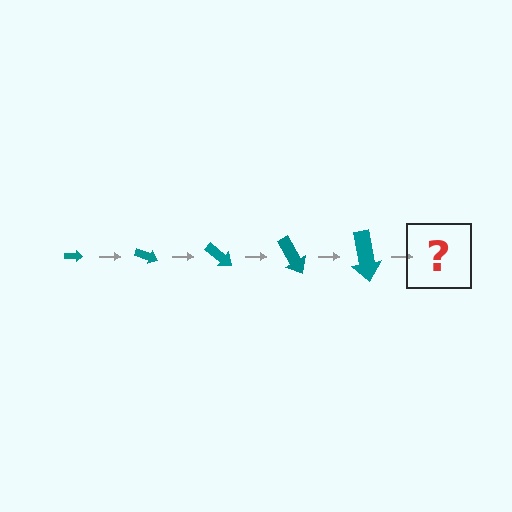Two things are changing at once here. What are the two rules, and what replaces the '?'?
The two rules are that the arrow grows larger each step and it rotates 20 degrees each step. The '?' should be an arrow, larger than the previous one and rotated 100 degrees from the start.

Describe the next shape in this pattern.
It should be an arrow, larger than the previous one and rotated 100 degrees from the start.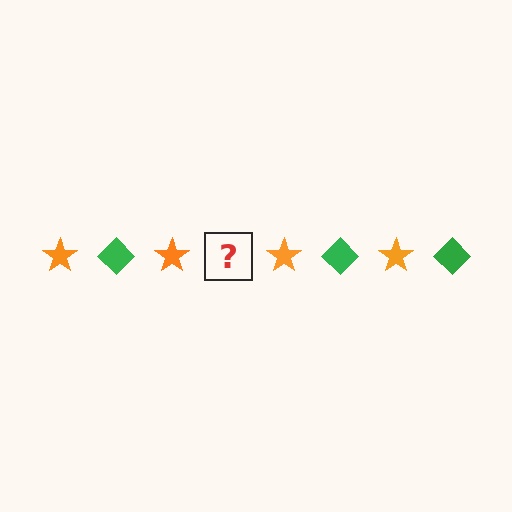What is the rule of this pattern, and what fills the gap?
The rule is that the pattern alternates between orange star and green diamond. The gap should be filled with a green diamond.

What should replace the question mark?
The question mark should be replaced with a green diamond.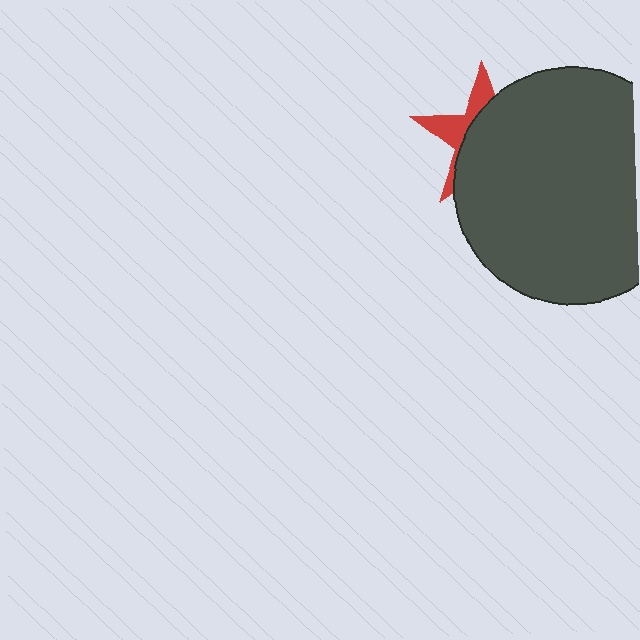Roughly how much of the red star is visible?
A small part of it is visible (roughly 32%).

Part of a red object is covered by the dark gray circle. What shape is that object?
It is a star.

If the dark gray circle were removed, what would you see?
You would see the complete red star.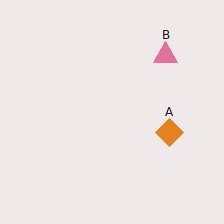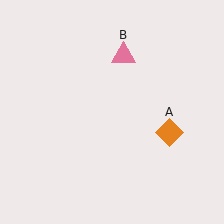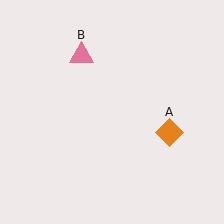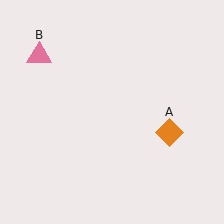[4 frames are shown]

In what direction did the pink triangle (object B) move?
The pink triangle (object B) moved left.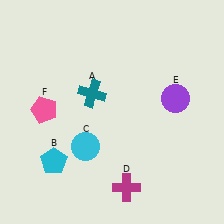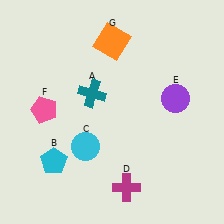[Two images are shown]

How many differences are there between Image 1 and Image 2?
There is 1 difference between the two images.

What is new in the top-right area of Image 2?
An orange square (G) was added in the top-right area of Image 2.